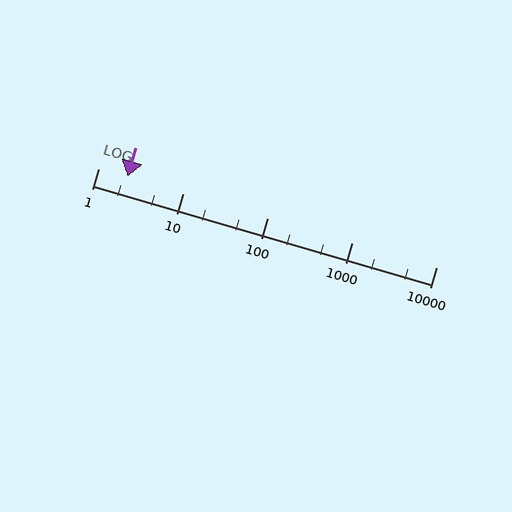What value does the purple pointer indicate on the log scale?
The pointer indicates approximately 2.2.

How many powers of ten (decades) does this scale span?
The scale spans 4 decades, from 1 to 10000.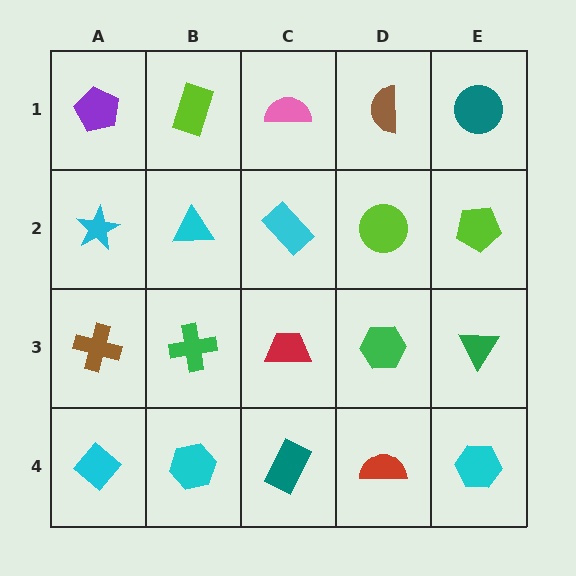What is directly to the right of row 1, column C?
A brown semicircle.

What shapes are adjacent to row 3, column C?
A cyan rectangle (row 2, column C), a teal rectangle (row 4, column C), a green cross (row 3, column B), a green hexagon (row 3, column D).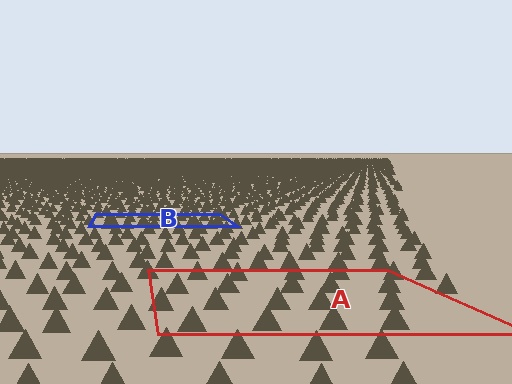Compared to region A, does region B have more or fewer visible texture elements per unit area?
Region B has more texture elements per unit area — they are packed more densely because it is farther away.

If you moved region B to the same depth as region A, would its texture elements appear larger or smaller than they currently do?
They would appear larger. At a closer depth, the same texture elements are projected at a bigger on-screen size.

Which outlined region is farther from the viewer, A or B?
Region B is farther from the viewer — the texture elements inside it appear smaller and more densely packed.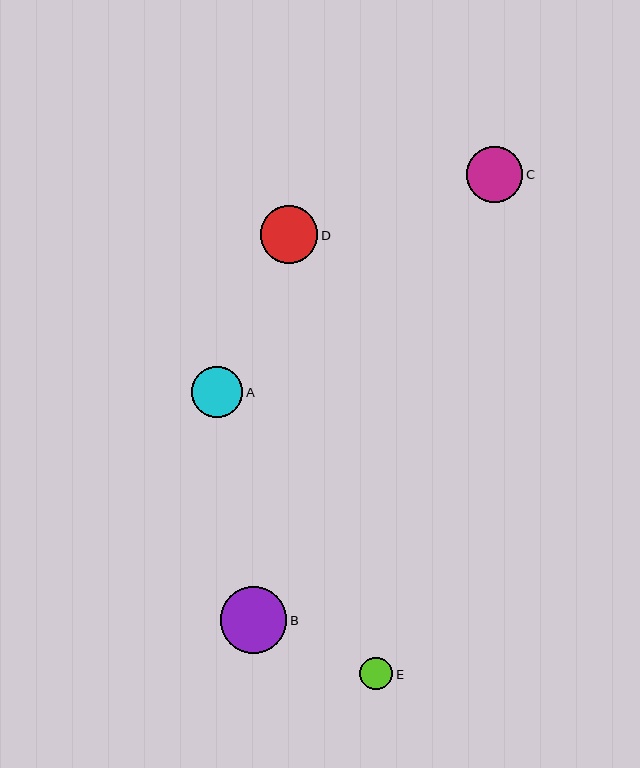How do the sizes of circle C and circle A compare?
Circle C and circle A are approximately the same size.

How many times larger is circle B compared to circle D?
Circle B is approximately 1.2 times the size of circle D.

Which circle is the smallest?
Circle E is the smallest with a size of approximately 33 pixels.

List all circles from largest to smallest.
From largest to smallest: B, D, C, A, E.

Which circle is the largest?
Circle B is the largest with a size of approximately 67 pixels.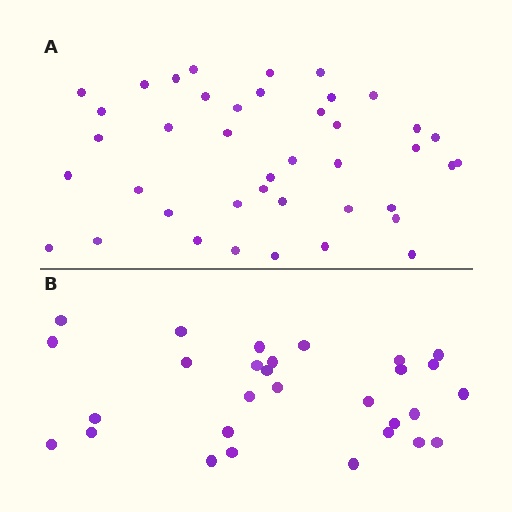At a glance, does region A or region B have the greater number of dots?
Region A (the top region) has more dots.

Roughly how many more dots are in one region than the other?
Region A has roughly 12 or so more dots than region B.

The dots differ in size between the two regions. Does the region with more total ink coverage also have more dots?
No. Region B has more total ink coverage because its dots are larger, but region A actually contains more individual dots. Total area can be misleading — the number of items is what matters here.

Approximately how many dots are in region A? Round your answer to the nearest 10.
About 40 dots. (The exact count is 41, which rounds to 40.)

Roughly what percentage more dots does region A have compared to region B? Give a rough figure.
About 40% more.